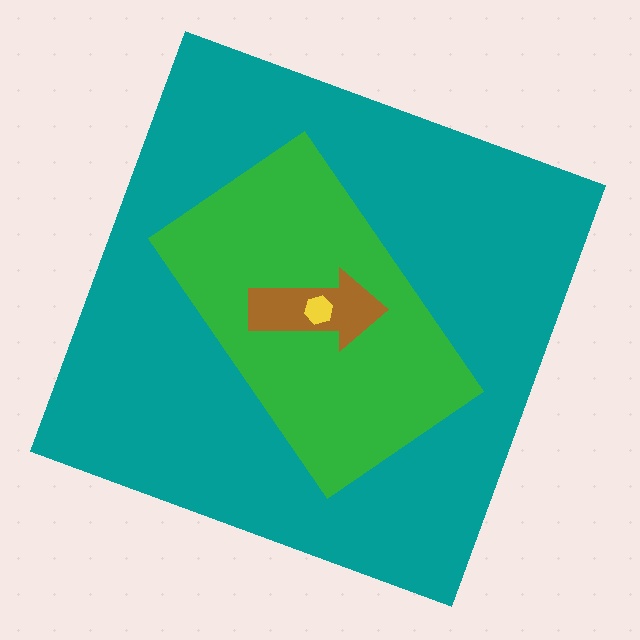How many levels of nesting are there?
4.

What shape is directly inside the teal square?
The green rectangle.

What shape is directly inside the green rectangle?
The brown arrow.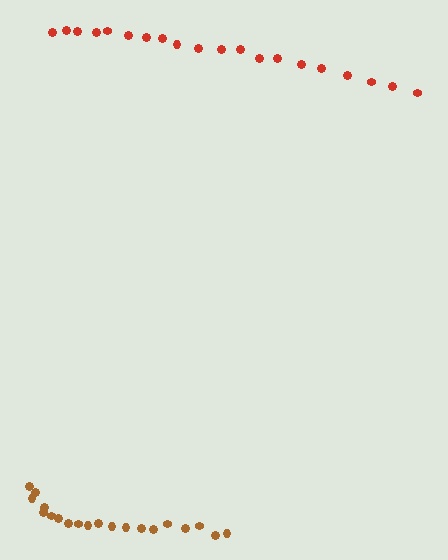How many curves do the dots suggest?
There are 2 distinct paths.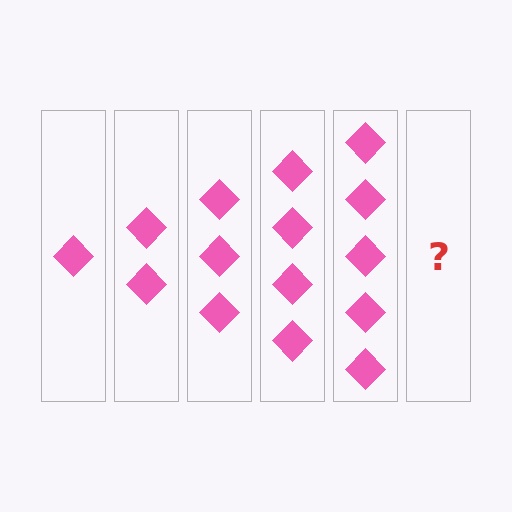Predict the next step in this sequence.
The next step is 6 diamonds.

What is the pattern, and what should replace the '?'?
The pattern is that each step adds one more diamond. The '?' should be 6 diamonds.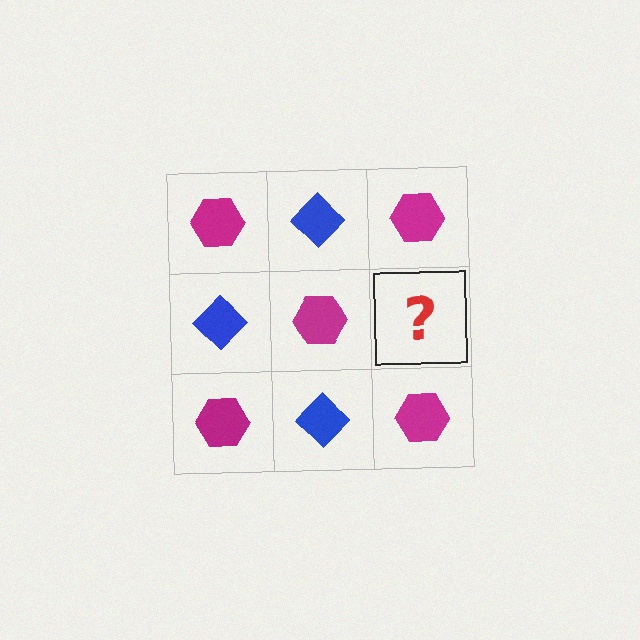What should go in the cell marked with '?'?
The missing cell should contain a blue diamond.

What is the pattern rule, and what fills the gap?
The rule is that it alternates magenta hexagon and blue diamond in a checkerboard pattern. The gap should be filled with a blue diamond.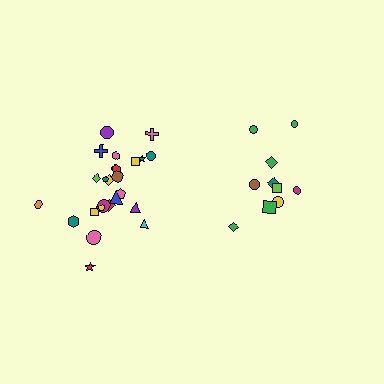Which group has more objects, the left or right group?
The left group.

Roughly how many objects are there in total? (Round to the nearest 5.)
Roughly 35 objects in total.